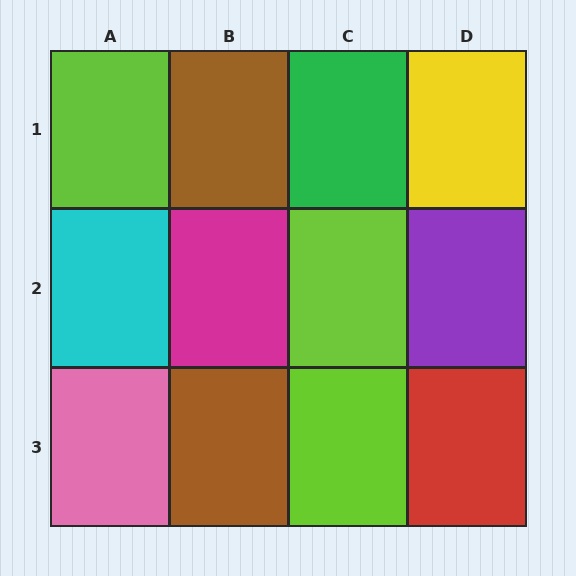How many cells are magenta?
1 cell is magenta.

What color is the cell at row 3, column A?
Pink.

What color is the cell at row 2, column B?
Magenta.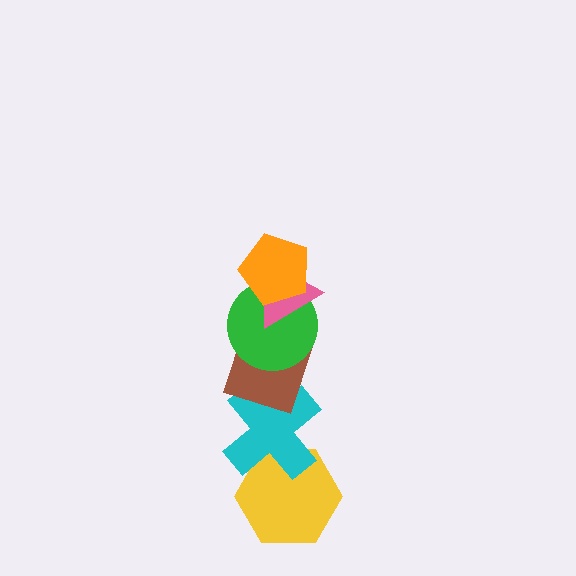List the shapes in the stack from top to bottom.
From top to bottom: the orange pentagon, the pink triangle, the green circle, the brown diamond, the cyan cross, the yellow hexagon.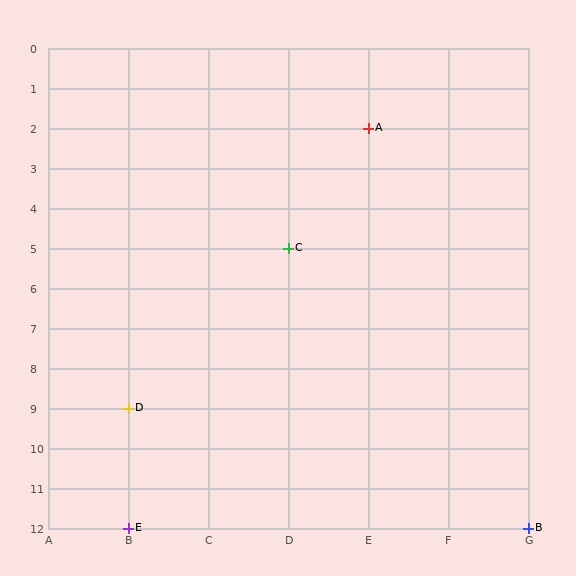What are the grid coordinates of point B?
Point B is at grid coordinates (G, 12).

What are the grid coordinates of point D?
Point D is at grid coordinates (B, 9).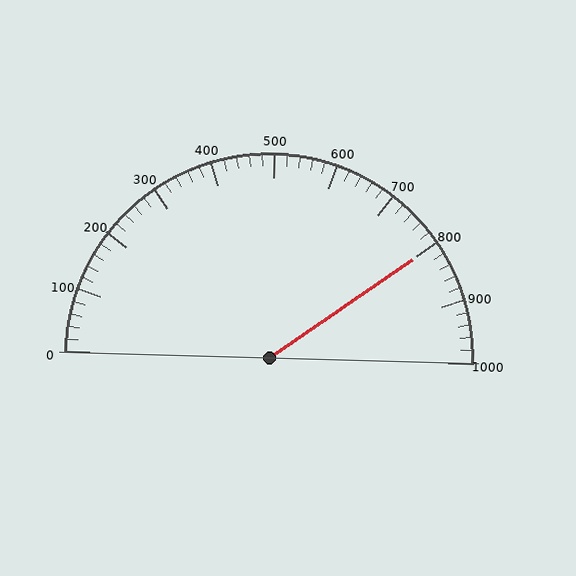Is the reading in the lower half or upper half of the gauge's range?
The reading is in the upper half of the range (0 to 1000).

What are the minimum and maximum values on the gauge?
The gauge ranges from 0 to 1000.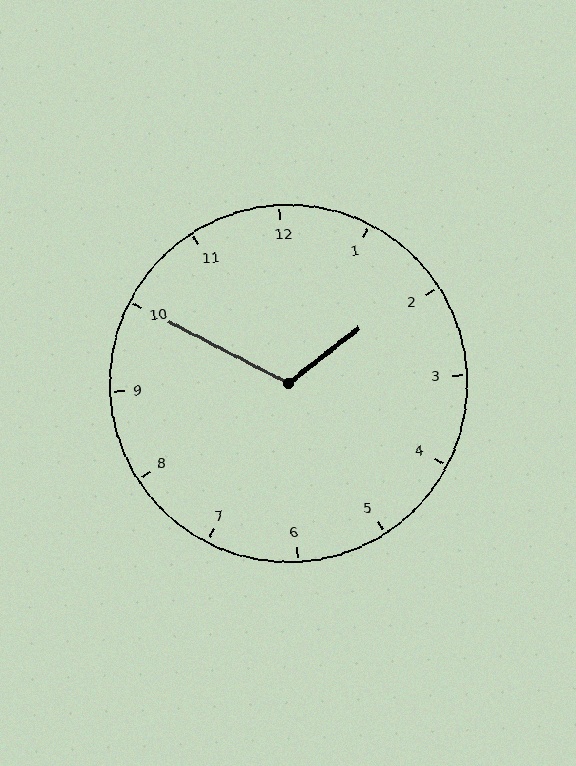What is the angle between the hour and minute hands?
Approximately 115 degrees.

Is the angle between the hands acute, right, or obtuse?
It is obtuse.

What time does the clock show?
1:50.